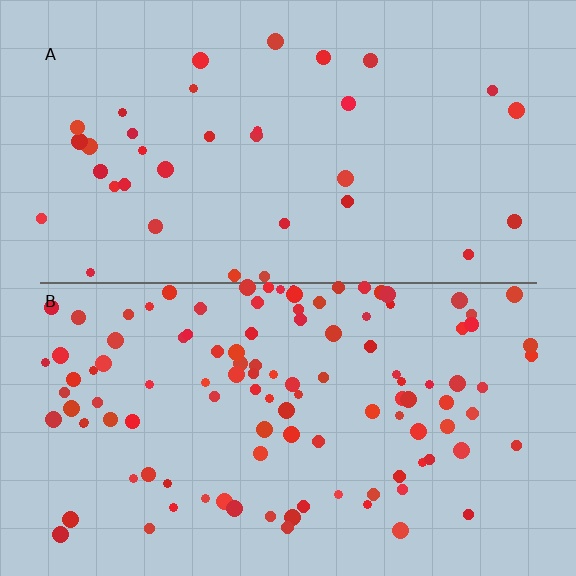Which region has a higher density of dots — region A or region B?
B (the bottom).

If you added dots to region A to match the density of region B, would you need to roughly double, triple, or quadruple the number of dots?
Approximately triple.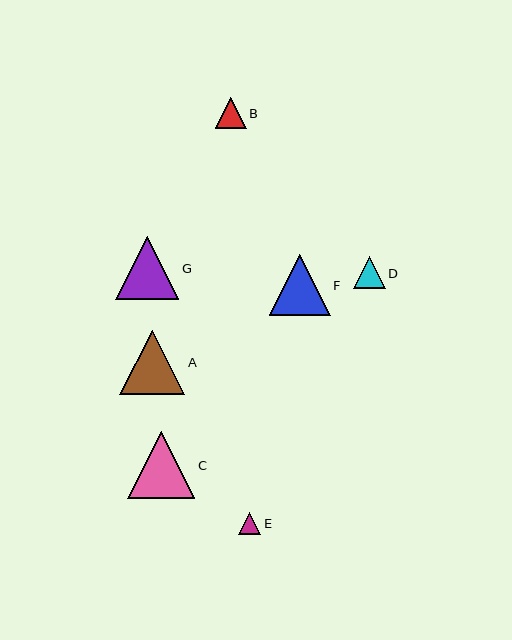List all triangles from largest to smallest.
From largest to smallest: C, A, G, F, D, B, E.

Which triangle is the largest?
Triangle C is the largest with a size of approximately 67 pixels.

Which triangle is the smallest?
Triangle E is the smallest with a size of approximately 22 pixels.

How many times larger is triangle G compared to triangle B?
Triangle G is approximately 2.1 times the size of triangle B.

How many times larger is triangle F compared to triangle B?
Triangle F is approximately 2.0 times the size of triangle B.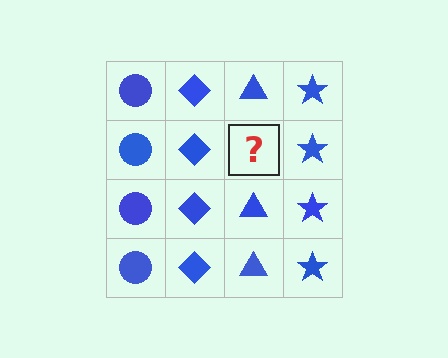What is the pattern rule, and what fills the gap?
The rule is that each column has a consistent shape. The gap should be filled with a blue triangle.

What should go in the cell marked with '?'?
The missing cell should contain a blue triangle.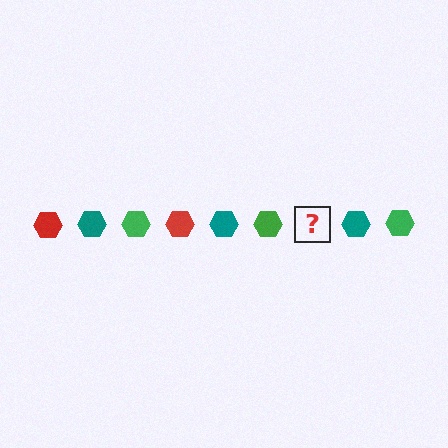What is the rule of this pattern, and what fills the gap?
The rule is that the pattern cycles through red, teal, green hexagons. The gap should be filled with a red hexagon.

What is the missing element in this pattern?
The missing element is a red hexagon.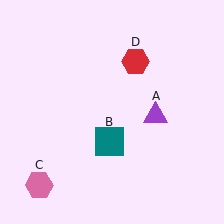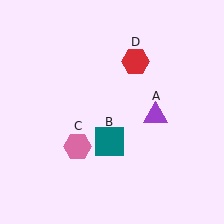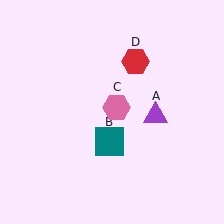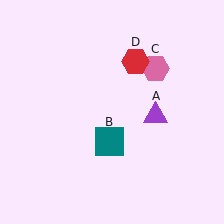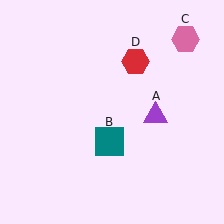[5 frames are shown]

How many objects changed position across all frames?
1 object changed position: pink hexagon (object C).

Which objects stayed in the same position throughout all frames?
Purple triangle (object A) and teal square (object B) and red hexagon (object D) remained stationary.